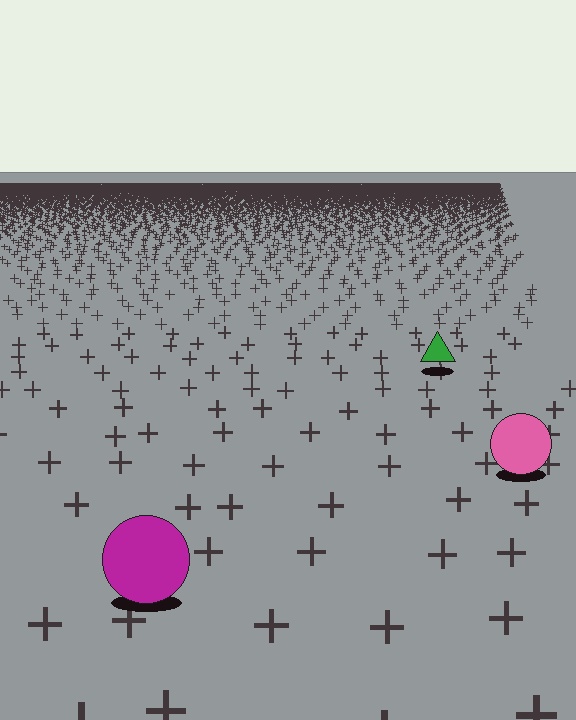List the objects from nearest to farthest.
From nearest to farthest: the magenta circle, the pink circle, the green triangle.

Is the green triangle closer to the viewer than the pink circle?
No. The pink circle is closer — you can tell from the texture gradient: the ground texture is coarser near it.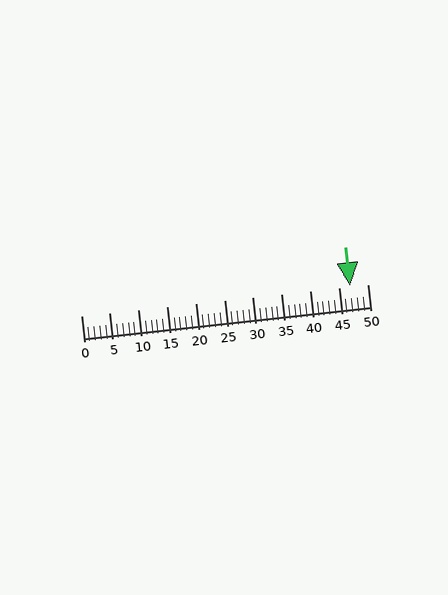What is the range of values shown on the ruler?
The ruler shows values from 0 to 50.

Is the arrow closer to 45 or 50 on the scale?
The arrow is closer to 45.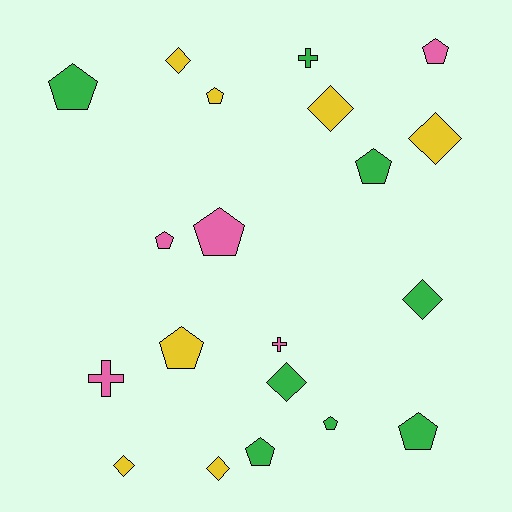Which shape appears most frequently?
Pentagon, with 10 objects.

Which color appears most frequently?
Green, with 8 objects.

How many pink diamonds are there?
There are no pink diamonds.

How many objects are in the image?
There are 20 objects.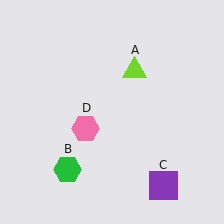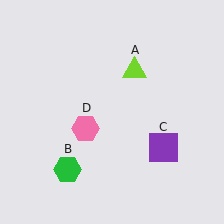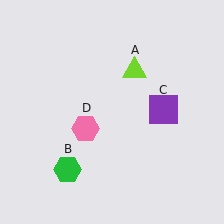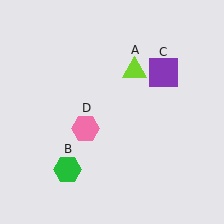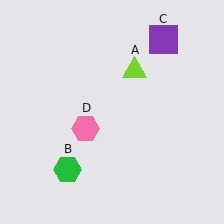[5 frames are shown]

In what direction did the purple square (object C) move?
The purple square (object C) moved up.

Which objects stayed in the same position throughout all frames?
Lime triangle (object A) and green hexagon (object B) and pink hexagon (object D) remained stationary.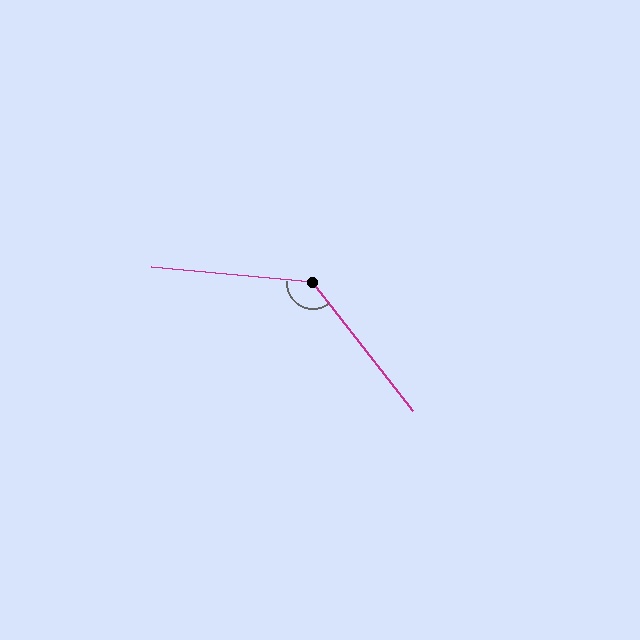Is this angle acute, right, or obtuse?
It is obtuse.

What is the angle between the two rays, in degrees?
Approximately 133 degrees.